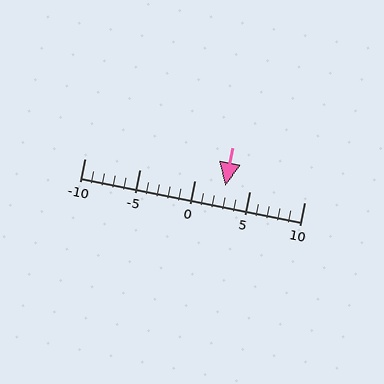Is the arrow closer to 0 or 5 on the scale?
The arrow is closer to 5.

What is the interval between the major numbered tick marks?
The major tick marks are spaced 5 units apart.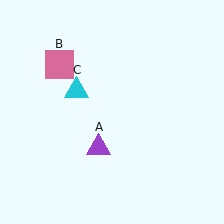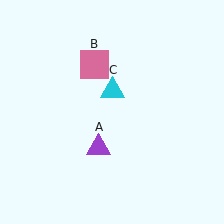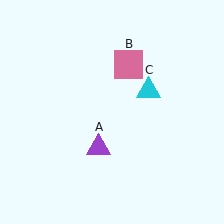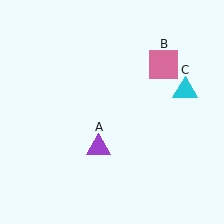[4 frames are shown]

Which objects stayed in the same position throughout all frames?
Purple triangle (object A) remained stationary.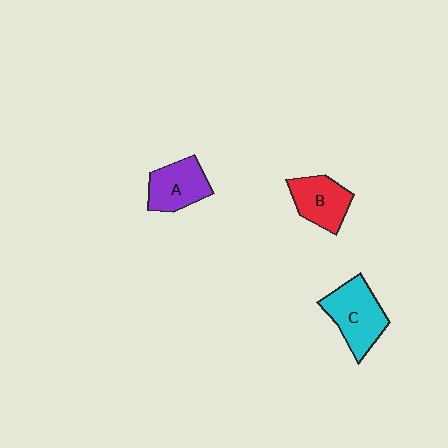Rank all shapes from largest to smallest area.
From largest to smallest: C (cyan), A (purple), B (red).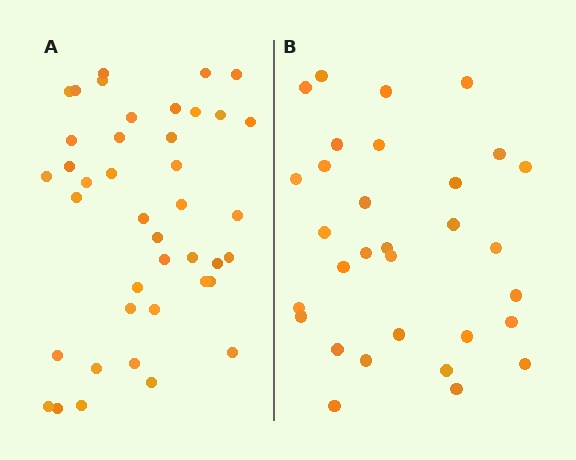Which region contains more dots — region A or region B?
Region A (the left region) has more dots.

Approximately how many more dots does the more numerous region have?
Region A has roughly 10 or so more dots than region B.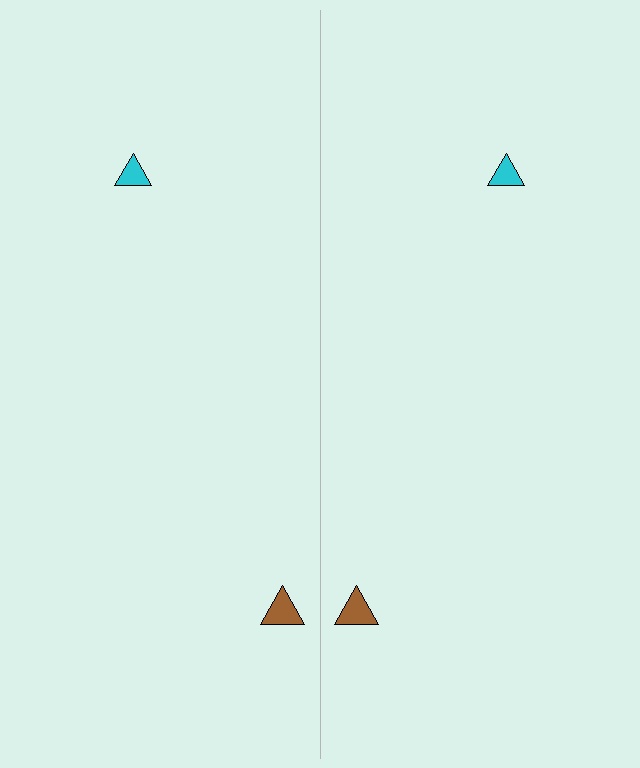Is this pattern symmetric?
Yes, this pattern has bilateral (reflection) symmetry.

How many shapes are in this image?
There are 4 shapes in this image.